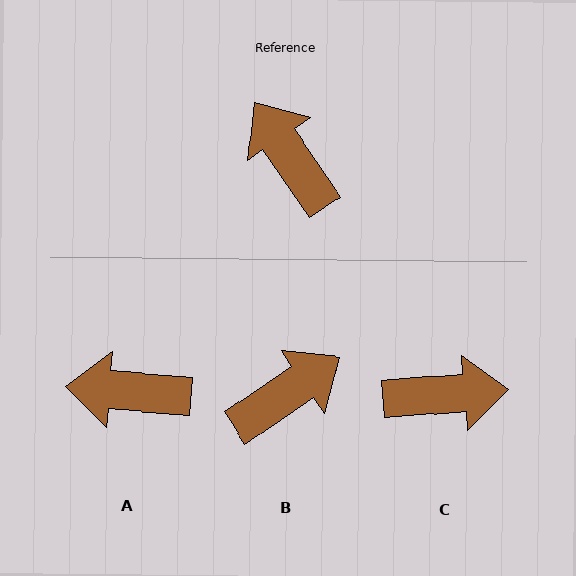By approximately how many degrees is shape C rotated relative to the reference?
Approximately 120 degrees clockwise.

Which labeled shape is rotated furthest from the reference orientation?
C, about 120 degrees away.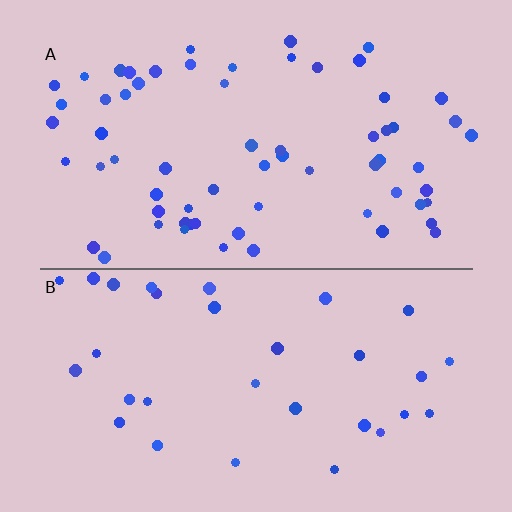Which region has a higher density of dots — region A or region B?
A (the top).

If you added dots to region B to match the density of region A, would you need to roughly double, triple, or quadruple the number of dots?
Approximately double.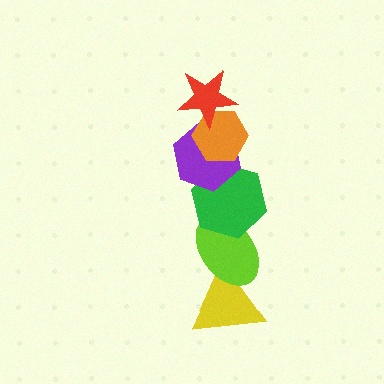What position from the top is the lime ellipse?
The lime ellipse is 5th from the top.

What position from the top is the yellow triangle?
The yellow triangle is 6th from the top.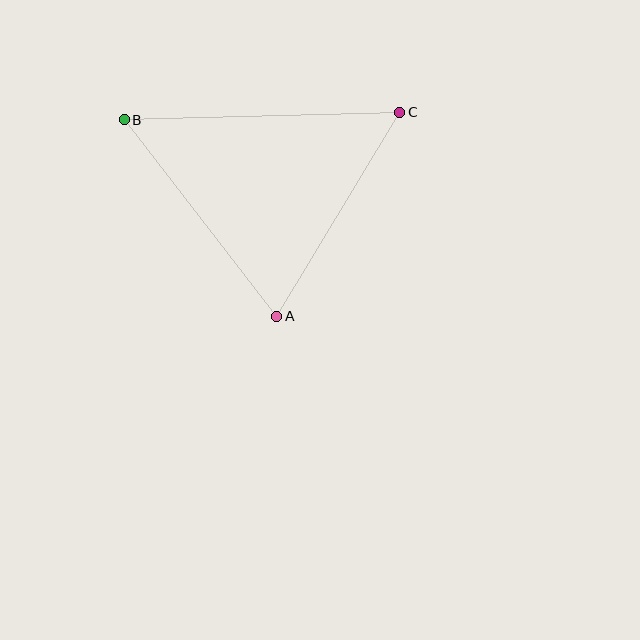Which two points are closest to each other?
Points A and C are closest to each other.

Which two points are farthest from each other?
Points B and C are farthest from each other.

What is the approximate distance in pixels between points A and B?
The distance between A and B is approximately 248 pixels.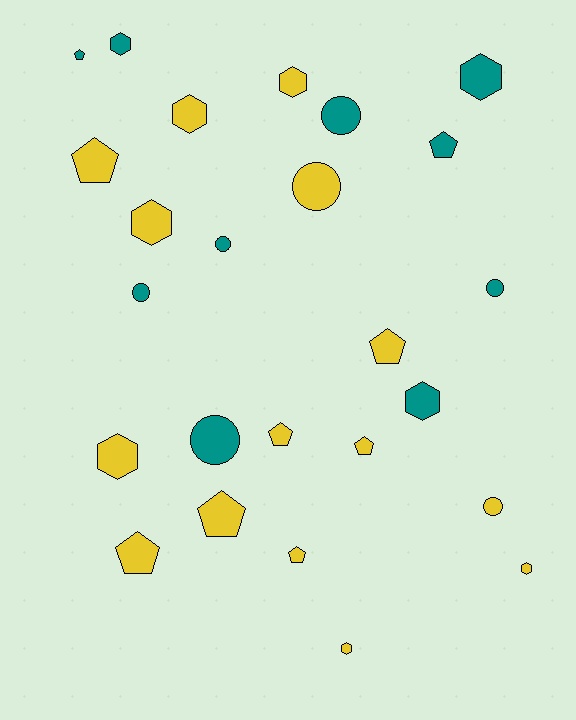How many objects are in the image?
There are 25 objects.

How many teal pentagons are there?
There are 2 teal pentagons.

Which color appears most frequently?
Yellow, with 15 objects.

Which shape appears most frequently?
Hexagon, with 9 objects.